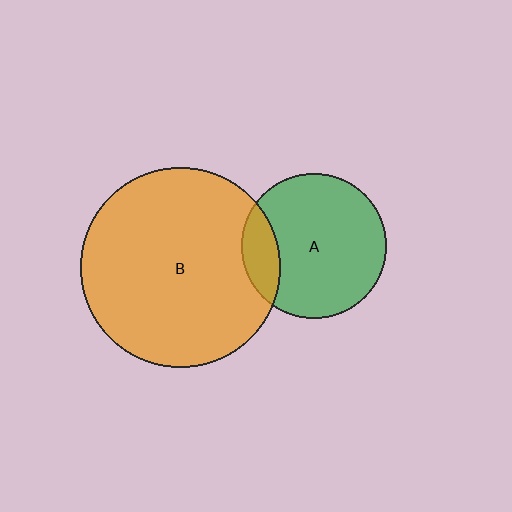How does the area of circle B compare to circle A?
Approximately 1.9 times.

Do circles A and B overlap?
Yes.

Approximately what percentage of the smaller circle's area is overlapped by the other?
Approximately 15%.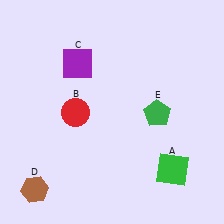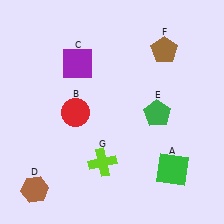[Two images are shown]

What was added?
A brown pentagon (F), a lime cross (G) were added in Image 2.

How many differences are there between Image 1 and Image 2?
There are 2 differences between the two images.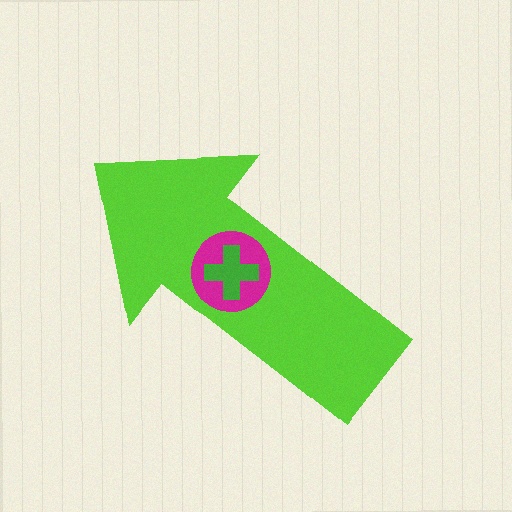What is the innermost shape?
The green cross.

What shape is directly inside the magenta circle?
The green cross.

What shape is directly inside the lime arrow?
The magenta circle.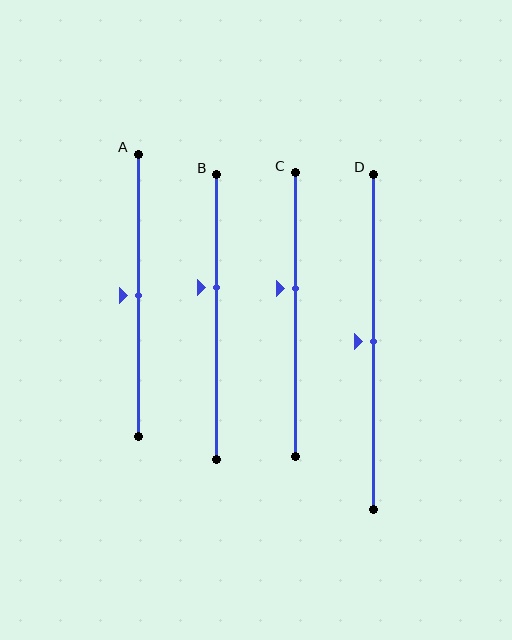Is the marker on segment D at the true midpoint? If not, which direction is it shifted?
Yes, the marker on segment D is at the true midpoint.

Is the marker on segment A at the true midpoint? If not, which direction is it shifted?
Yes, the marker on segment A is at the true midpoint.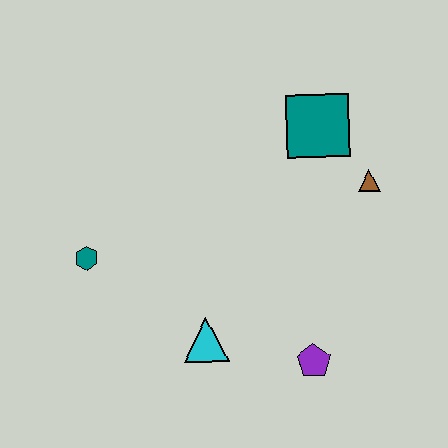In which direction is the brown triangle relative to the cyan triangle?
The brown triangle is to the right of the cyan triangle.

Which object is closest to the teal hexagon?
The cyan triangle is closest to the teal hexagon.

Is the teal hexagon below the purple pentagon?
No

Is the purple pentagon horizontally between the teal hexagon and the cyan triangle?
No